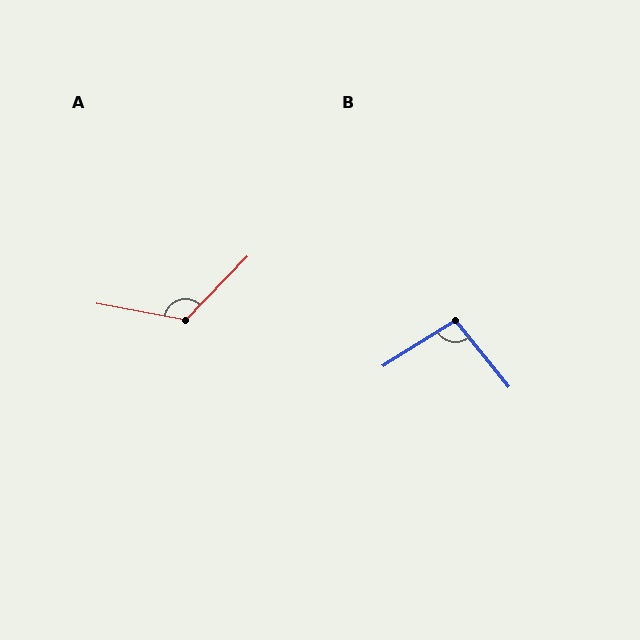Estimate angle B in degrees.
Approximately 97 degrees.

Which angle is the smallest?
B, at approximately 97 degrees.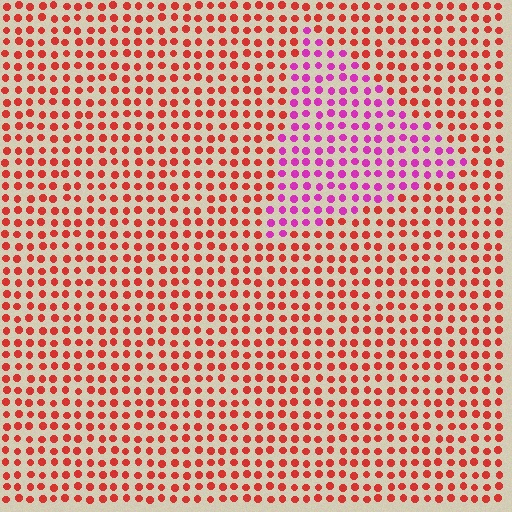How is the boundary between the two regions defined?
The boundary is defined purely by a slight shift in hue (about 51 degrees). Spacing, size, and orientation are identical on both sides.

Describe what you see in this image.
The image is filled with small red elements in a uniform arrangement. A triangle-shaped region is visible where the elements are tinted to a slightly different hue, forming a subtle color boundary.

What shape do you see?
I see a triangle.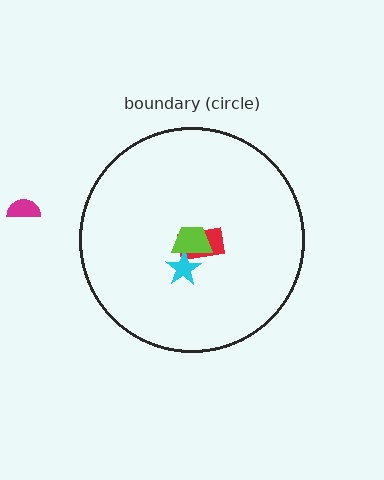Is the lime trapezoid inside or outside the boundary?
Inside.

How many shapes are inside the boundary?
3 inside, 1 outside.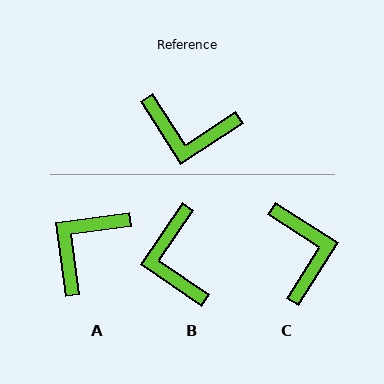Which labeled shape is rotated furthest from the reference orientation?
A, about 115 degrees away.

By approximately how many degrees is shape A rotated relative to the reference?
Approximately 115 degrees clockwise.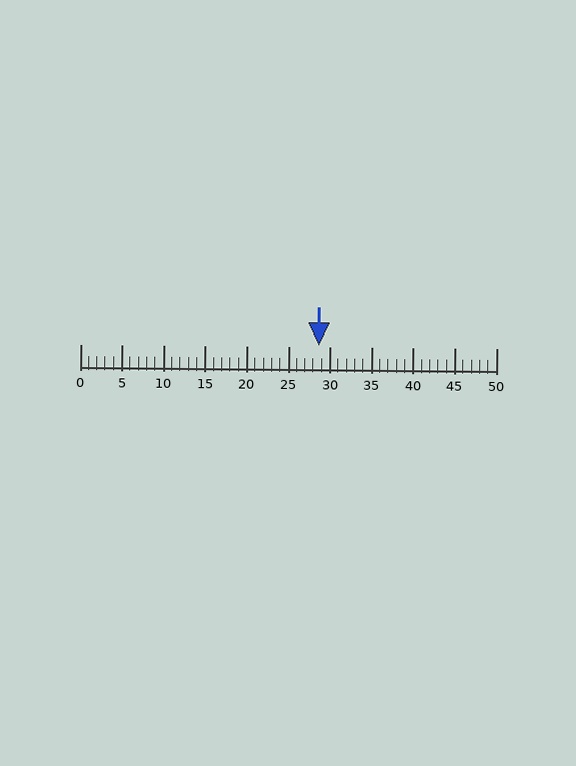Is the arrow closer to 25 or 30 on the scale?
The arrow is closer to 30.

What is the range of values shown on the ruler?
The ruler shows values from 0 to 50.